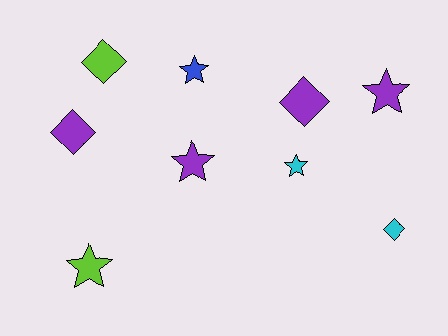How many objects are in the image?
There are 9 objects.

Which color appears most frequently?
Purple, with 4 objects.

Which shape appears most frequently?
Star, with 5 objects.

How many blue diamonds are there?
There are no blue diamonds.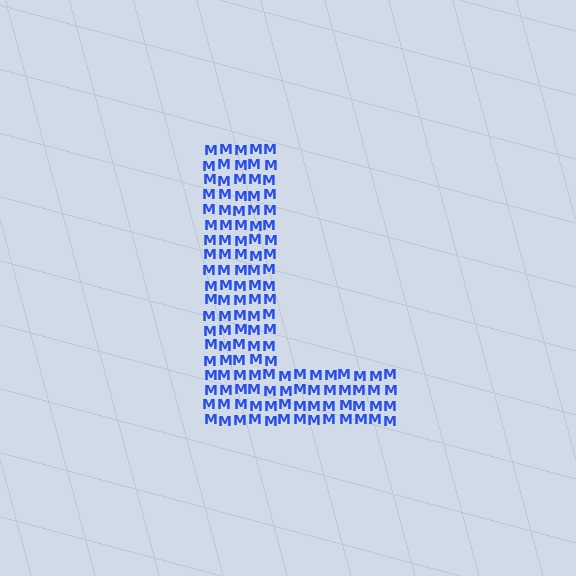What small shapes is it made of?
It is made of small letter M's.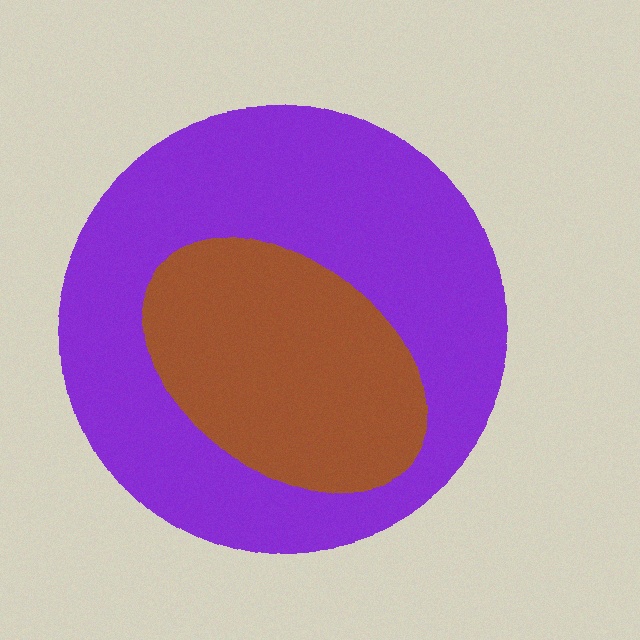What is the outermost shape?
The purple circle.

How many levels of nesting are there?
2.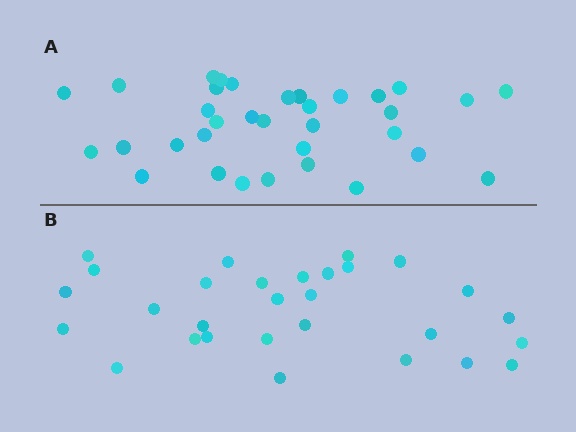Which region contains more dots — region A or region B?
Region A (the top region) has more dots.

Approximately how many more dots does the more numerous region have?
Region A has about 5 more dots than region B.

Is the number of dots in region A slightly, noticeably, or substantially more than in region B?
Region A has only slightly more — the two regions are fairly close. The ratio is roughly 1.2 to 1.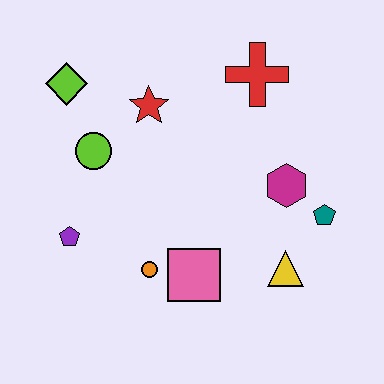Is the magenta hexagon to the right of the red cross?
Yes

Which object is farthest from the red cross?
The purple pentagon is farthest from the red cross.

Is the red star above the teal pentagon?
Yes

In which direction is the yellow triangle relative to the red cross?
The yellow triangle is below the red cross.